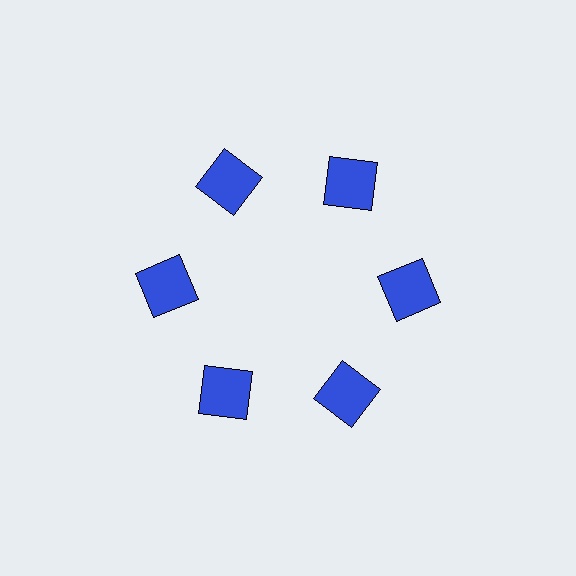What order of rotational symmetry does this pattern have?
This pattern has 6-fold rotational symmetry.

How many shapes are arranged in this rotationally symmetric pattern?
There are 6 shapes, arranged in 6 groups of 1.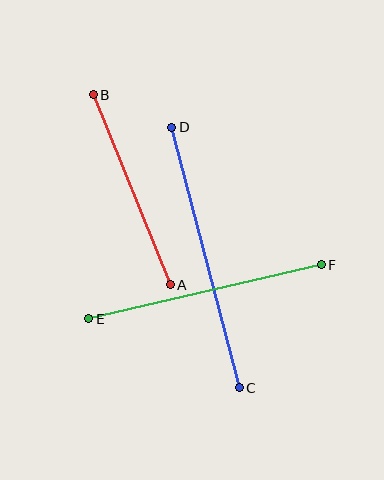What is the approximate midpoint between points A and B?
The midpoint is at approximately (132, 190) pixels.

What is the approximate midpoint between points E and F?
The midpoint is at approximately (205, 292) pixels.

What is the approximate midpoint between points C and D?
The midpoint is at approximately (205, 258) pixels.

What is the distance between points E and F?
The distance is approximately 238 pixels.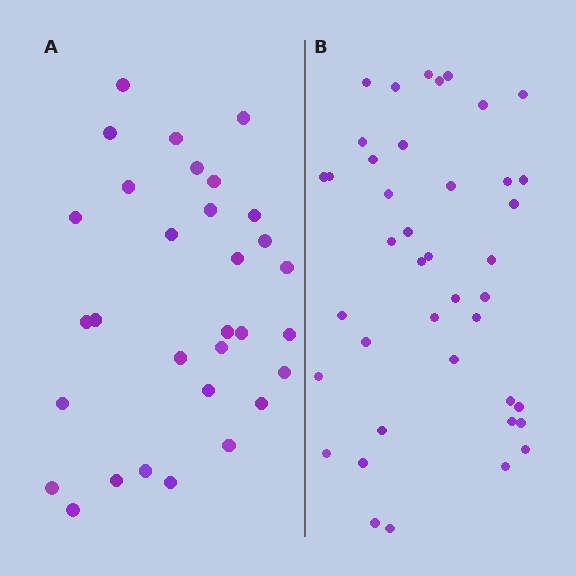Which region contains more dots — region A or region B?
Region B (the right region) has more dots.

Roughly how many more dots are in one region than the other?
Region B has roughly 10 or so more dots than region A.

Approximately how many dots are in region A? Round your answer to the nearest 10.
About 30 dots. (The exact count is 31, which rounds to 30.)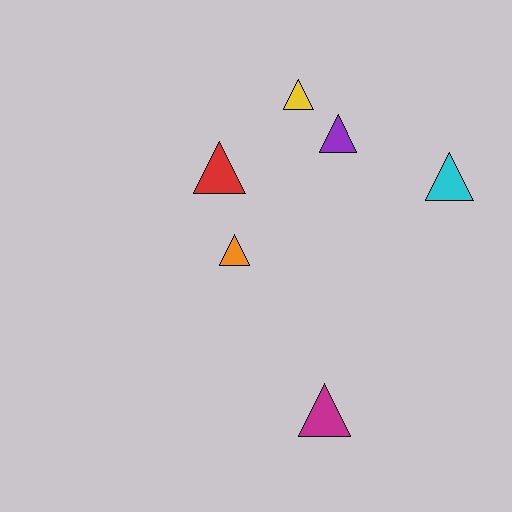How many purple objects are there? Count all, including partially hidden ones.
There is 1 purple object.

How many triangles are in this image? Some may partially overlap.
There are 6 triangles.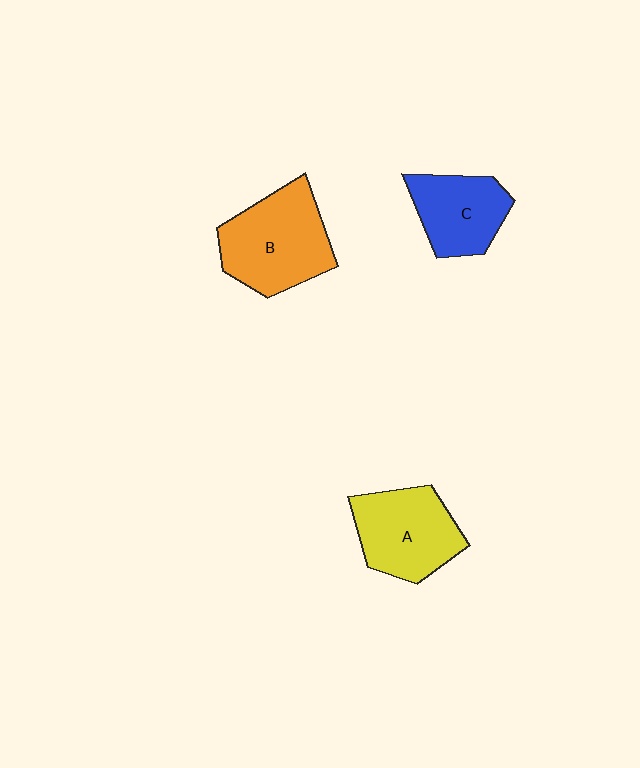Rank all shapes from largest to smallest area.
From largest to smallest: B (orange), A (yellow), C (blue).